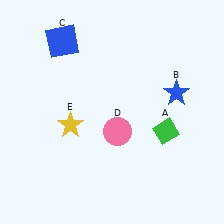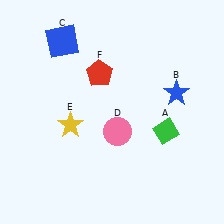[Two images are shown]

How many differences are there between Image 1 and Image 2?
There is 1 difference between the two images.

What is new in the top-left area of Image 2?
A red pentagon (F) was added in the top-left area of Image 2.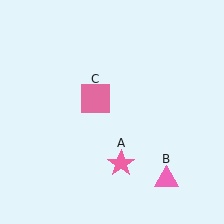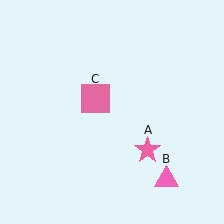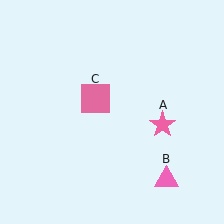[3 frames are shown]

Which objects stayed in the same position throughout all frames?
Pink triangle (object B) and pink square (object C) remained stationary.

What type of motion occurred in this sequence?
The pink star (object A) rotated counterclockwise around the center of the scene.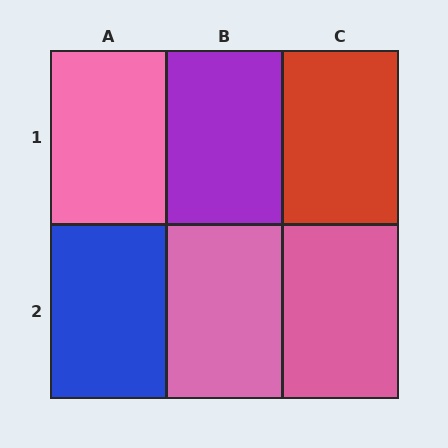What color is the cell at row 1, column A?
Pink.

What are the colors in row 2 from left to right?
Blue, pink, pink.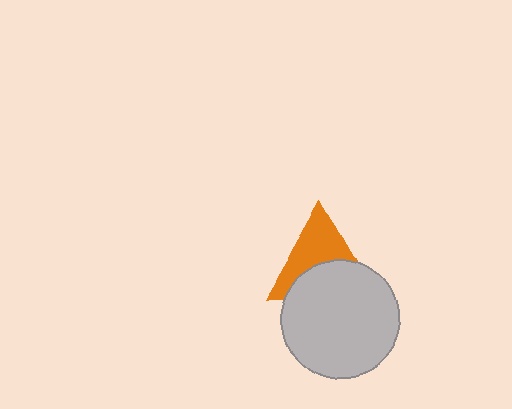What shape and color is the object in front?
The object in front is a light gray circle.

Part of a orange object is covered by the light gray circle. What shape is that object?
It is a triangle.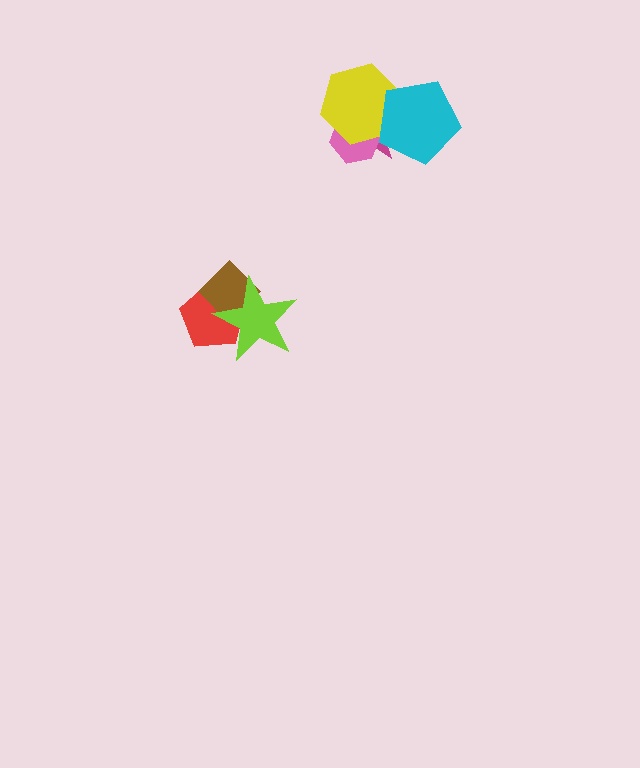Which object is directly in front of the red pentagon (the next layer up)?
The brown diamond is directly in front of the red pentagon.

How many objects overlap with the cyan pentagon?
2 objects overlap with the cyan pentagon.